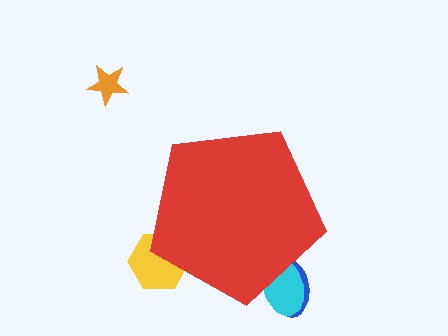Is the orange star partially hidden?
No, the orange star is fully visible.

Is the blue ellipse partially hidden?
Yes, the blue ellipse is partially hidden behind the red pentagon.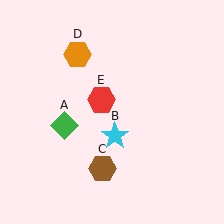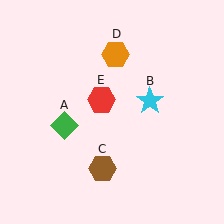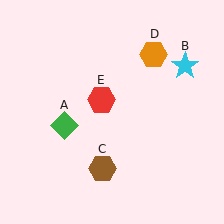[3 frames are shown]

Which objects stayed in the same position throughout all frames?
Green diamond (object A) and brown hexagon (object C) and red hexagon (object E) remained stationary.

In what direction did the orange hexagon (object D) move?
The orange hexagon (object D) moved right.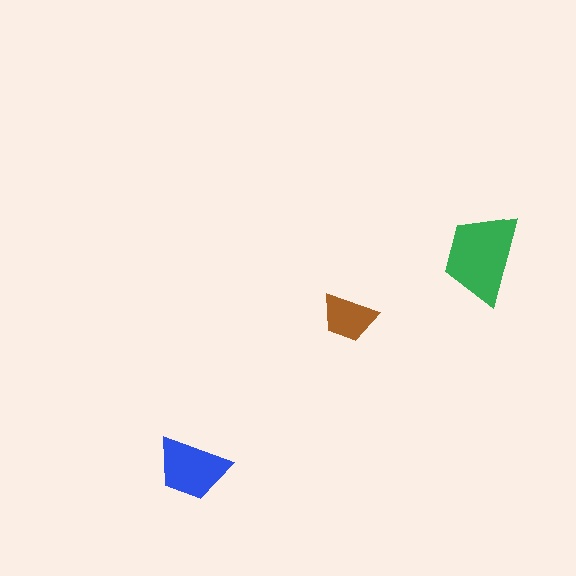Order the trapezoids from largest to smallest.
the green one, the blue one, the brown one.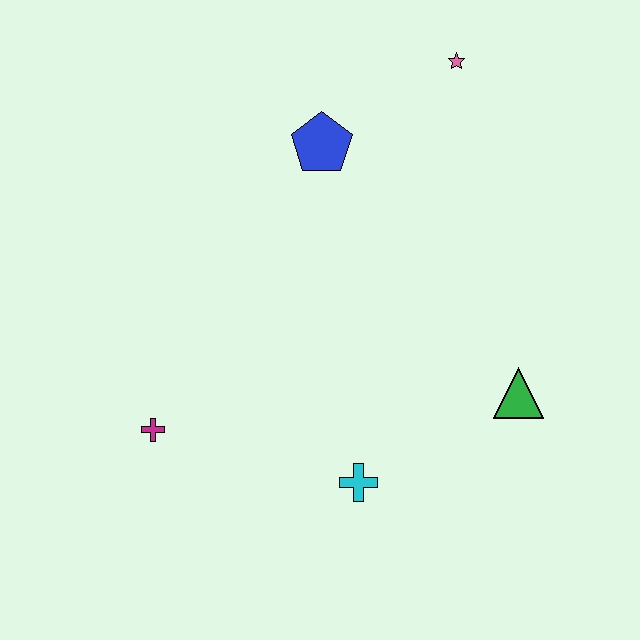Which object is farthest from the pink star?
The magenta cross is farthest from the pink star.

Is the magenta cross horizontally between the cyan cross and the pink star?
No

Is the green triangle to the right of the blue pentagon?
Yes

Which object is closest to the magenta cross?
The cyan cross is closest to the magenta cross.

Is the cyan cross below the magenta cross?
Yes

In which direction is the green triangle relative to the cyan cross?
The green triangle is to the right of the cyan cross.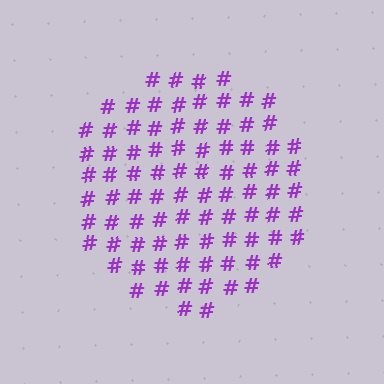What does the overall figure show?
The overall figure shows a circle.